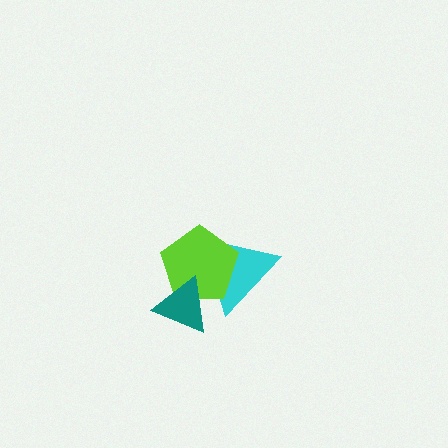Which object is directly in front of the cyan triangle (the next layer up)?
The lime pentagon is directly in front of the cyan triangle.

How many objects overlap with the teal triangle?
2 objects overlap with the teal triangle.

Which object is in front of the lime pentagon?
The teal triangle is in front of the lime pentagon.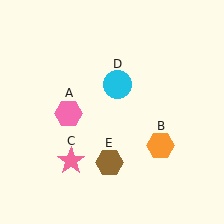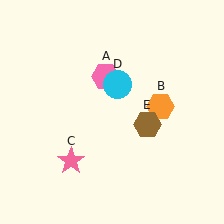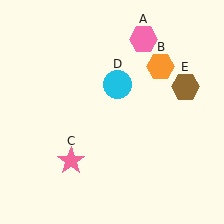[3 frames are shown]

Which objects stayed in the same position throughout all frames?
Pink star (object C) and cyan circle (object D) remained stationary.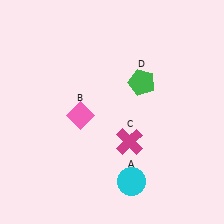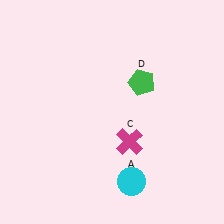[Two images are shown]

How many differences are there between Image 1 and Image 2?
There is 1 difference between the two images.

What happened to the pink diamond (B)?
The pink diamond (B) was removed in Image 2. It was in the bottom-left area of Image 1.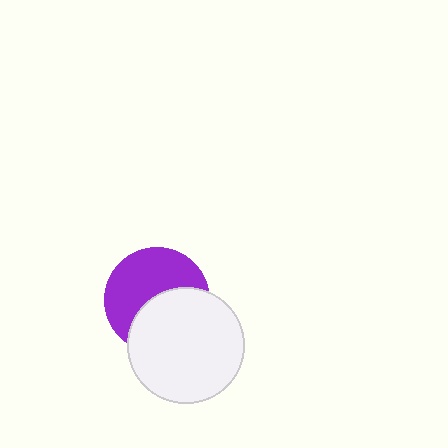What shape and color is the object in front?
The object in front is a white circle.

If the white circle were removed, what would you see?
You would see the complete purple circle.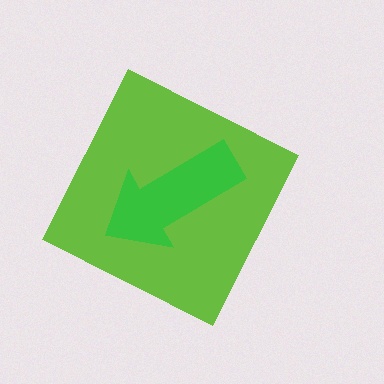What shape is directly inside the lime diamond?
The green arrow.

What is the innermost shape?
The green arrow.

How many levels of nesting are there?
2.